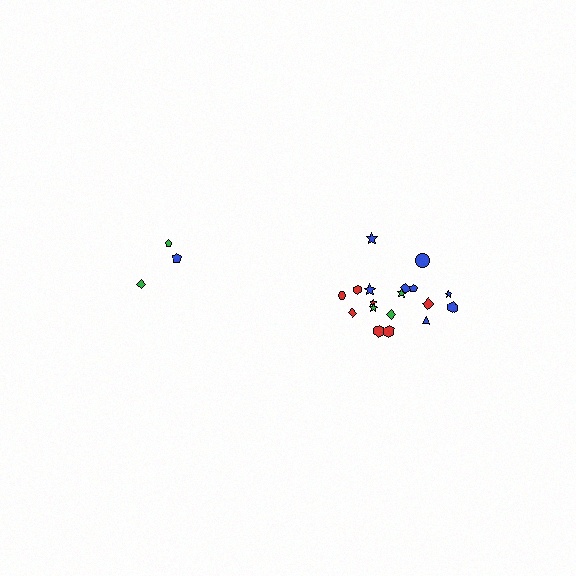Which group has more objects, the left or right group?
The right group.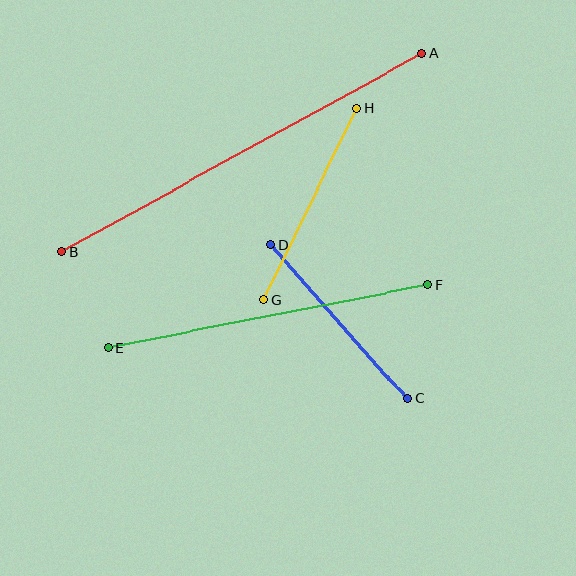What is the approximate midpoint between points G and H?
The midpoint is at approximately (310, 204) pixels.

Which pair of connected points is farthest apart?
Points A and B are farthest apart.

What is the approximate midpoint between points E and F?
The midpoint is at approximately (268, 316) pixels.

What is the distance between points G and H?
The distance is approximately 213 pixels.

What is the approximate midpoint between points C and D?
The midpoint is at approximately (339, 322) pixels.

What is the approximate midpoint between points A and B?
The midpoint is at approximately (242, 153) pixels.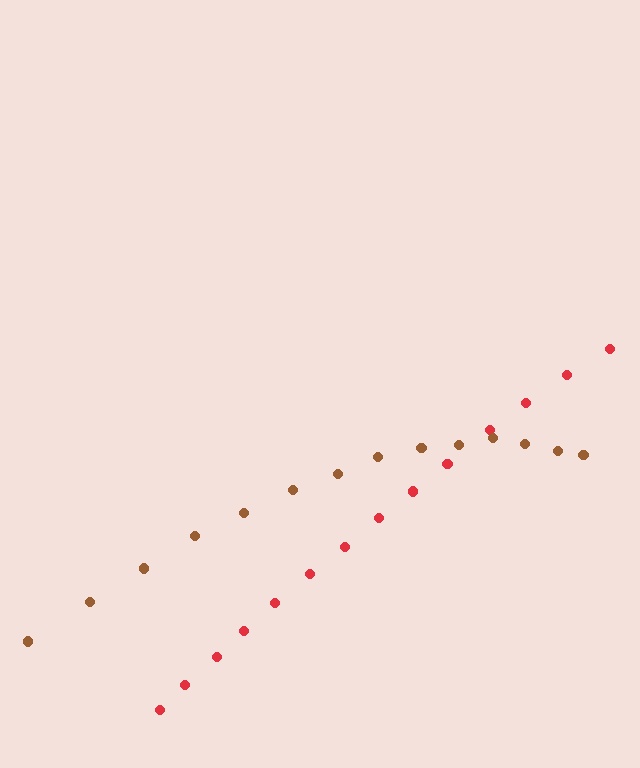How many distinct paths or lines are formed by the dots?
There are 2 distinct paths.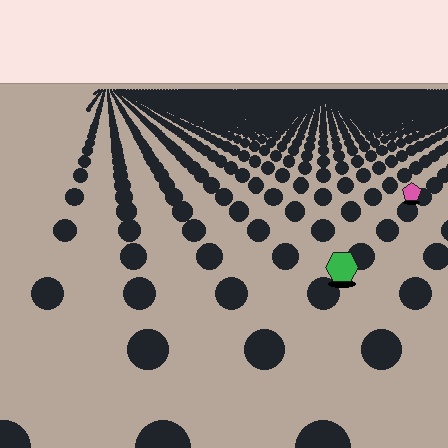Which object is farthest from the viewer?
The pink pentagon is farthest from the viewer. It appears smaller and the ground texture around it is denser.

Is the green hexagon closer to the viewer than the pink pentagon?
Yes. The green hexagon is closer — you can tell from the texture gradient: the ground texture is coarser near it.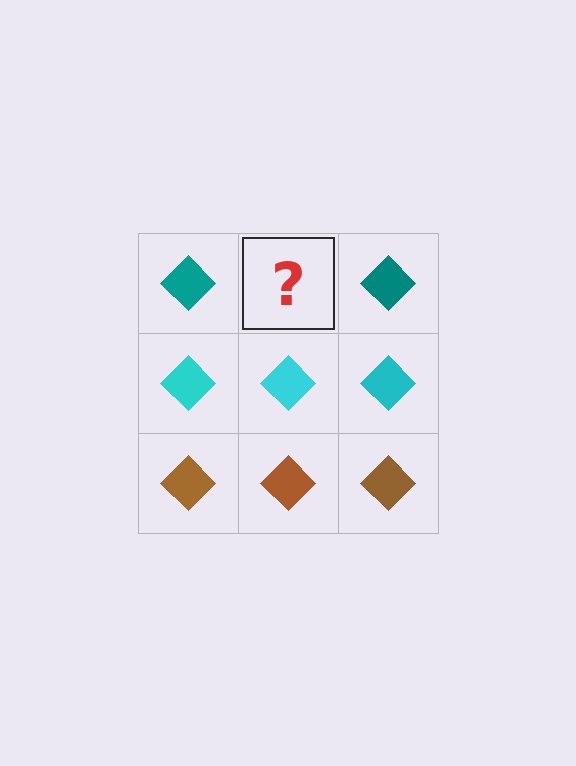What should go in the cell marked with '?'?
The missing cell should contain a teal diamond.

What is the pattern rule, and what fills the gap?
The rule is that each row has a consistent color. The gap should be filled with a teal diamond.